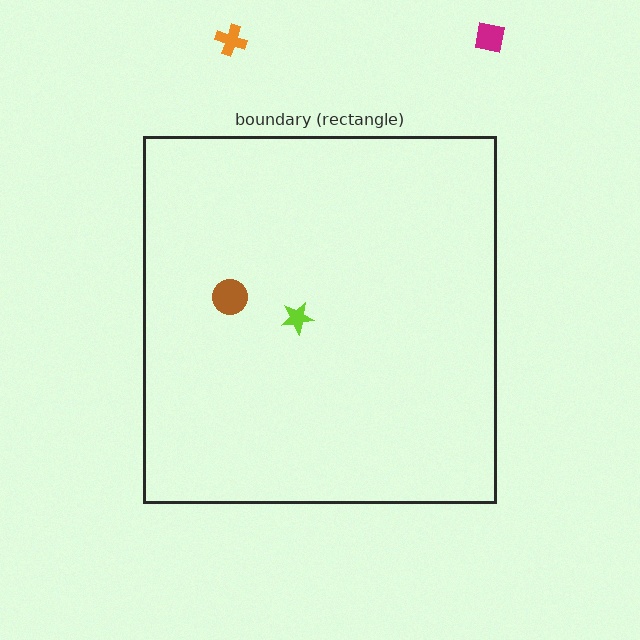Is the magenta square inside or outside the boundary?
Outside.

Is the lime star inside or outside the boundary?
Inside.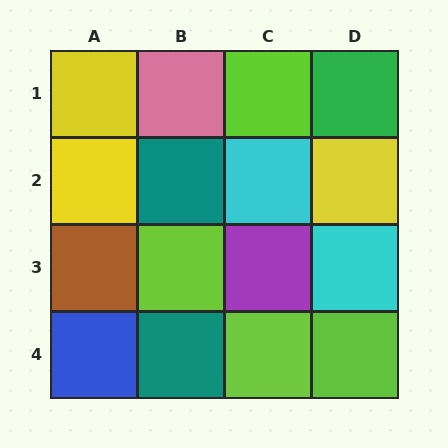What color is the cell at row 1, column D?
Green.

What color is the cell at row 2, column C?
Cyan.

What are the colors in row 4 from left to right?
Blue, teal, lime, lime.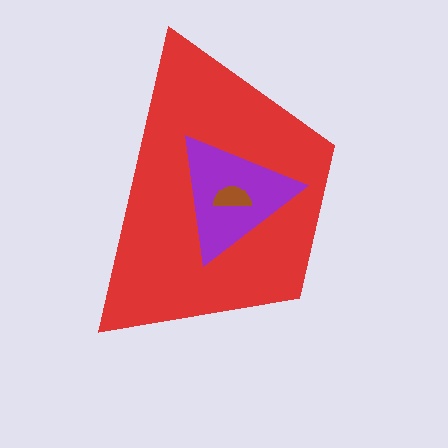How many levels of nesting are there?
3.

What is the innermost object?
The brown semicircle.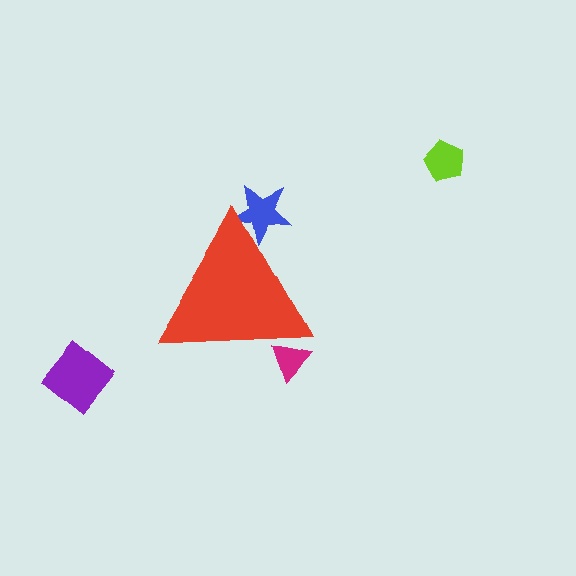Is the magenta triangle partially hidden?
Yes, the magenta triangle is partially hidden behind the red triangle.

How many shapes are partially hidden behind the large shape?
2 shapes are partially hidden.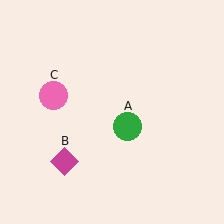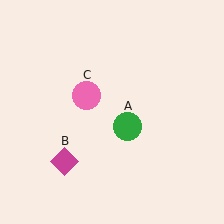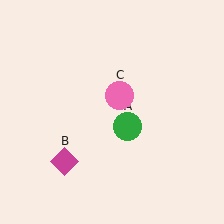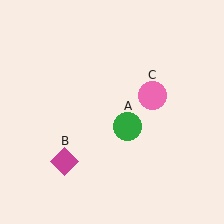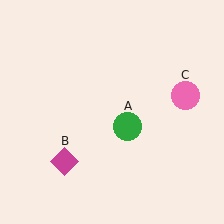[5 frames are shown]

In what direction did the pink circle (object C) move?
The pink circle (object C) moved right.